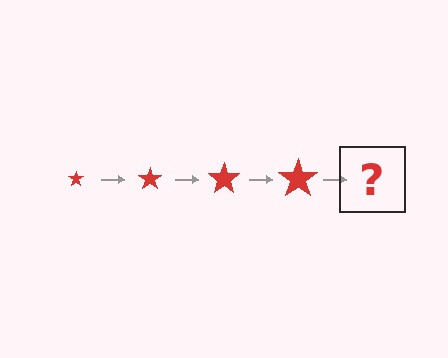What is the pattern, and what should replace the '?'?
The pattern is that the star gets progressively larger each step. The '?' should be a red star, larger than the previous one.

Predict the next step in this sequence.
The next step is a red star, larger than the previous one.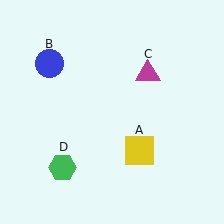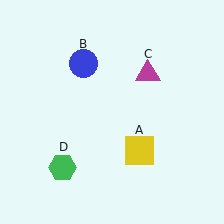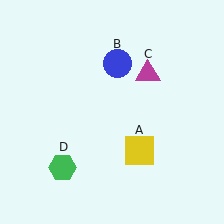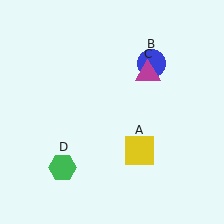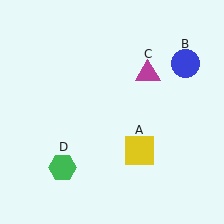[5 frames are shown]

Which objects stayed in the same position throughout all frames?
Yellow square (object A) and magenta triangle (object C) and green hexagon (object D) remained stationary.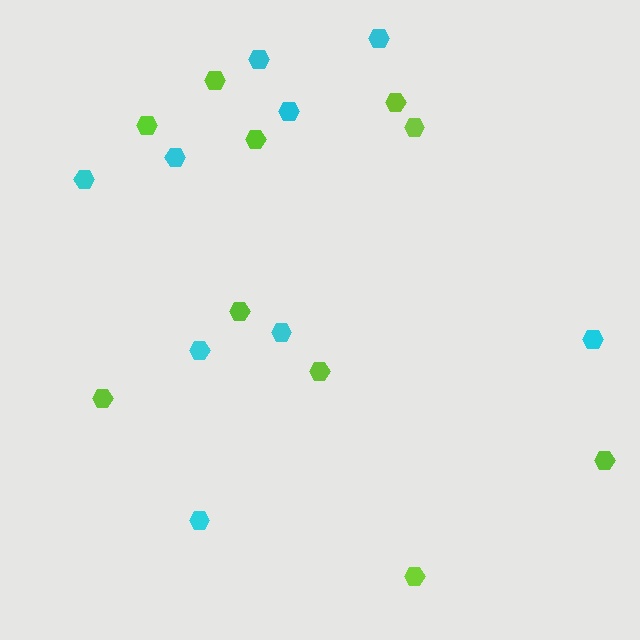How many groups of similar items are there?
There are 2 groups: one group of cyan hexagons (9) and one group of lime hexagons (10).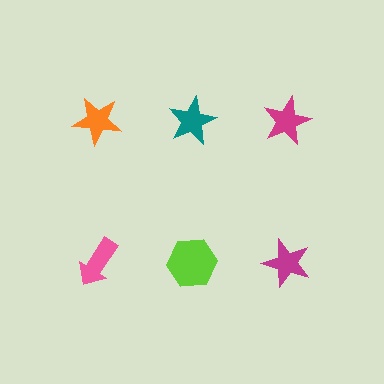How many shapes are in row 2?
3 shapes.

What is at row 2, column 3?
A magenta star.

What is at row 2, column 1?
A pink arrow.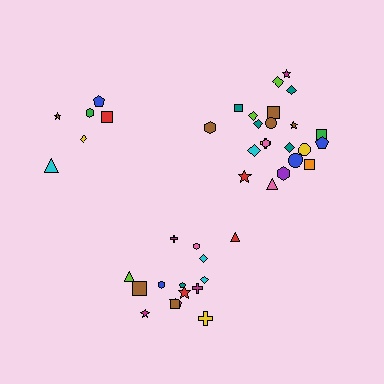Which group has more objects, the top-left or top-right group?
The top-right group.